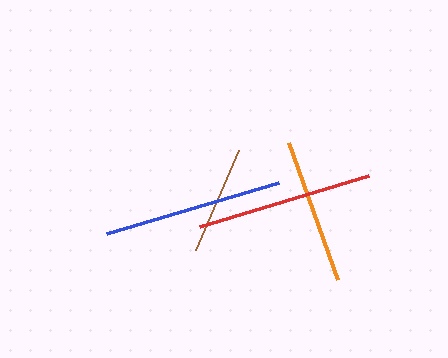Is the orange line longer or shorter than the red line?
The red line is longer than the orange line.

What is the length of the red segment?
The red segment is approximately 176 pixels long.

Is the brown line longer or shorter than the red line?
The red line is longer than the brown line.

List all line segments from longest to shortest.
From longest to shortest: blue, red, orange, brown.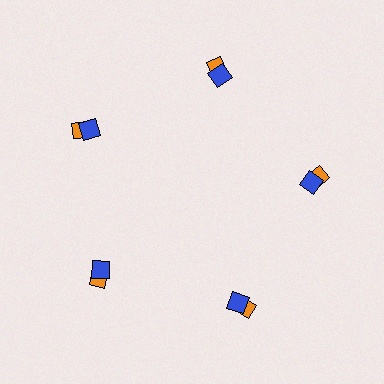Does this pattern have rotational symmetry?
Yes, this pattern has 5-fold rotational symmetry. It looks the same after rotating 72 degrees around the center.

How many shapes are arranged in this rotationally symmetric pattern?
There are 10 shapes, arranged in 5 groups of 2.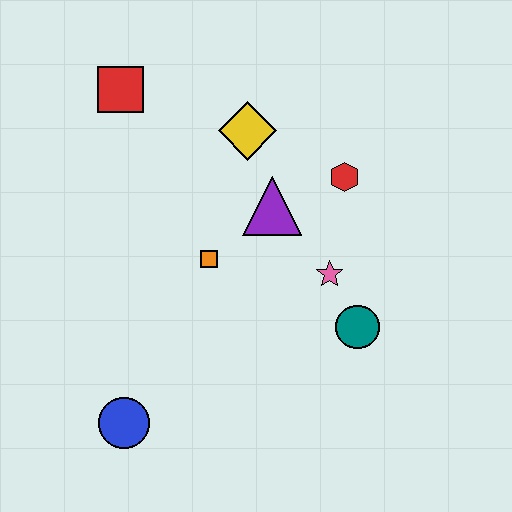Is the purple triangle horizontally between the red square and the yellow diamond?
No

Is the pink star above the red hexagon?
No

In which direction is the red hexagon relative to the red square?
The red hexagon is to the right of the red square.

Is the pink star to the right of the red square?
Yes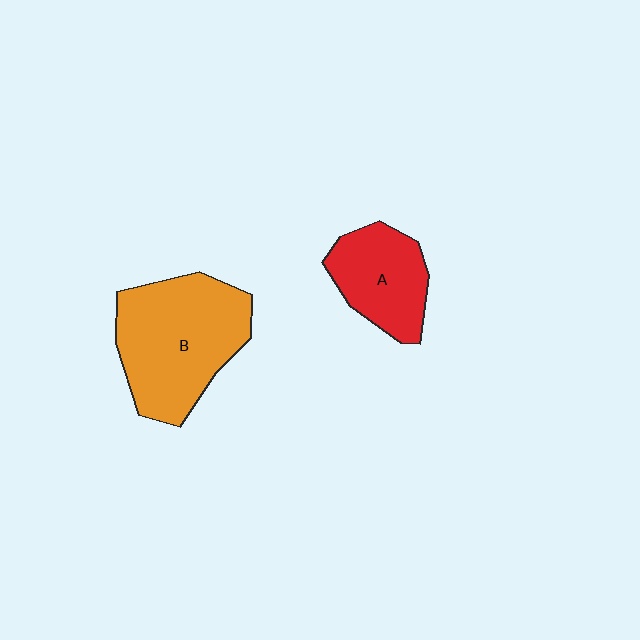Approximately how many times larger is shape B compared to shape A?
Approximately 1.7 times.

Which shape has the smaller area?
Shape A (red).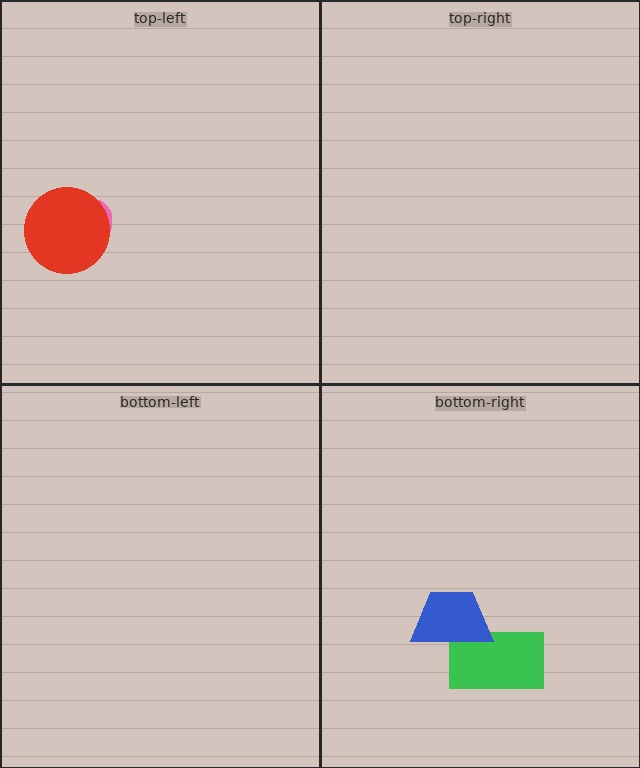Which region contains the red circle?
The top-left region.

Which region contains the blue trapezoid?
The bottom-right region.